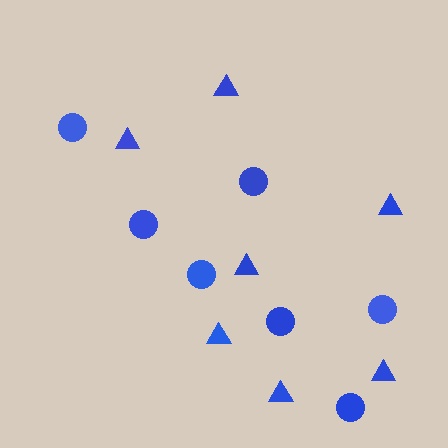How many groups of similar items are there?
There are 2 groups: one group of triangles (7) and one group of circles (7).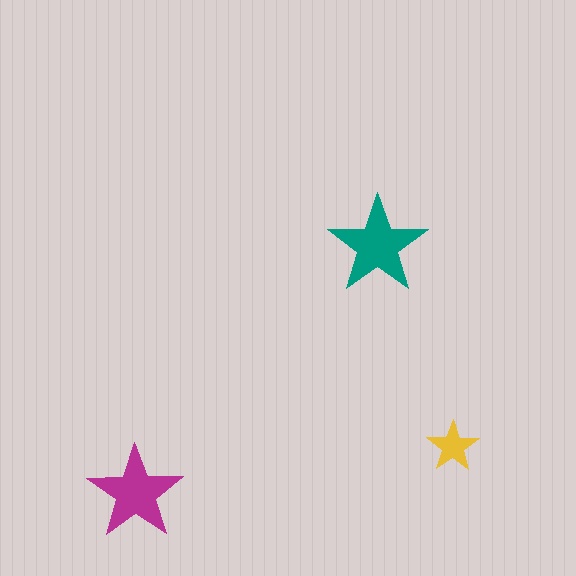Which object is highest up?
The teal star is topmost.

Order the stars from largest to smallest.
the teal one, the magenta one, the yellow one.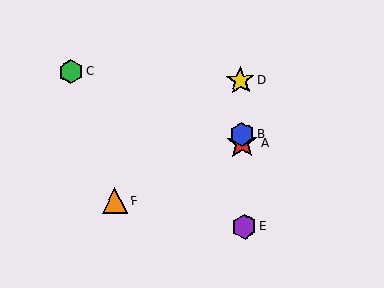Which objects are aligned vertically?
Objects A, B, D, E are aligned vertically.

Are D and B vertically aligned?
Yes, both are at x≈240.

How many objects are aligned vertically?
4 objects (A, B, D, E) are aligned vertically.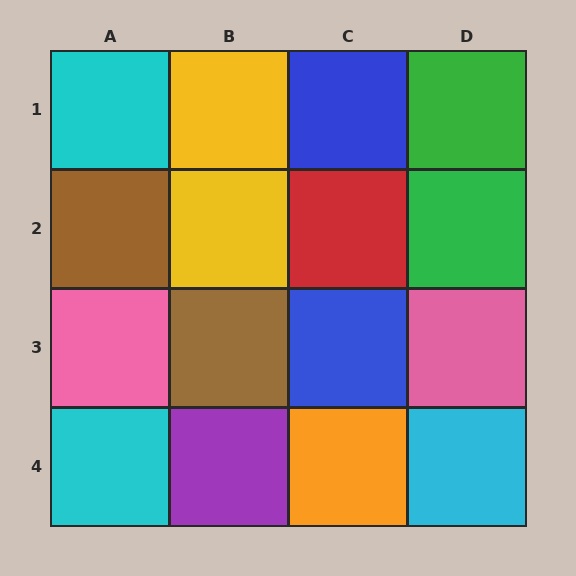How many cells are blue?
2 cells are blue.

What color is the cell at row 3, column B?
Brown.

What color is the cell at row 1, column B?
Yellow.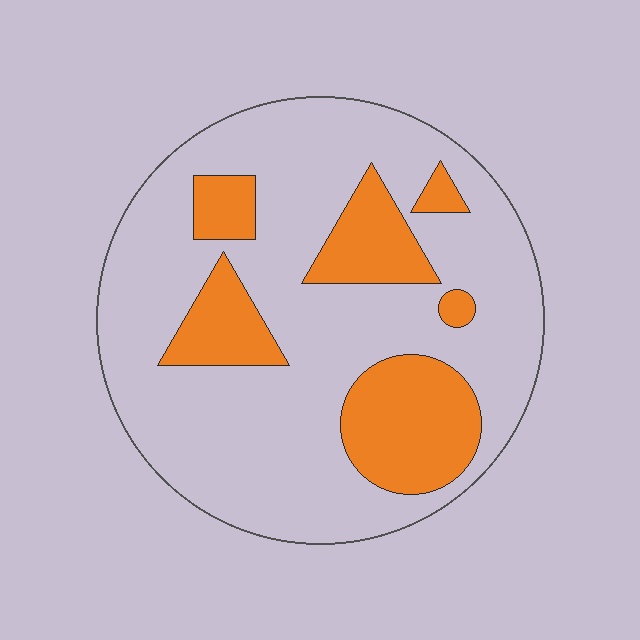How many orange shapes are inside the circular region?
6.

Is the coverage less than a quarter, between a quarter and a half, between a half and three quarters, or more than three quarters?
Less than a quarter.